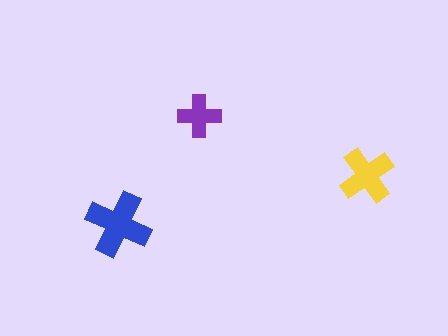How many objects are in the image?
There are 3 objects in the image.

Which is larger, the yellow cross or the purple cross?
The yellow one.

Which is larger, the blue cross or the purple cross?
The blue one.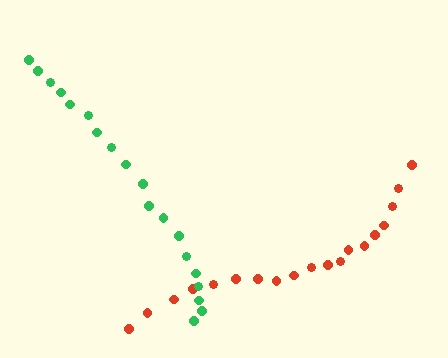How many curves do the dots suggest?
There are 2 distinct paths.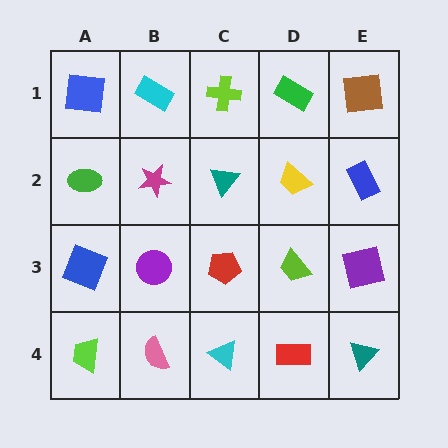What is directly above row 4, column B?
A purple circle.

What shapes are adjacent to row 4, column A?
A blue square (row 3, column A), a pink semicircle (row 4, column B).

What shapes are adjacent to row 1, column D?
A yellow trapezoid (row 2, column D), a lime cross (row 1, column C), a brown square (row 1, column E).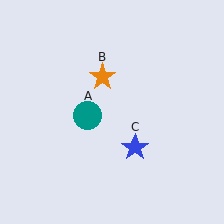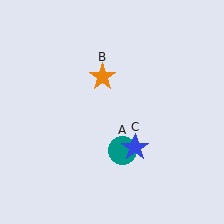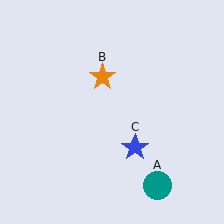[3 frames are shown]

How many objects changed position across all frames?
1 object changed position: teal circle (object A).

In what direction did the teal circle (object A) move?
The teal circle (object A) moved down and to the right.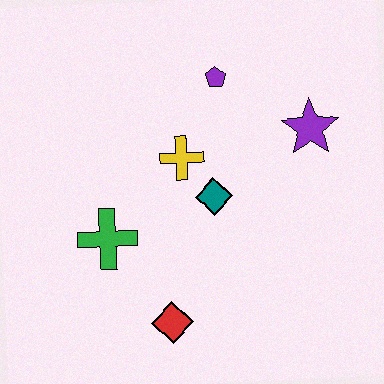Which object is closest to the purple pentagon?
The yellow cross is closest to the purple pentagon.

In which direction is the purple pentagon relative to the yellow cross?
The purple pentagon is above the yellow cross.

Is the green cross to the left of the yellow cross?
Yes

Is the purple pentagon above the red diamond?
Yes